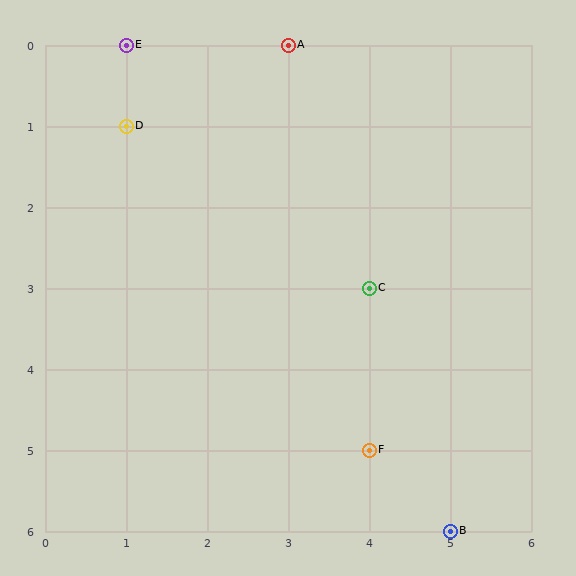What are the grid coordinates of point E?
Point E is at grid coordinates (1, 0).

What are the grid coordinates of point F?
Point F is at grid coordinates (4, 5).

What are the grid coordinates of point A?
Point A is at grid coordinates (3, 0).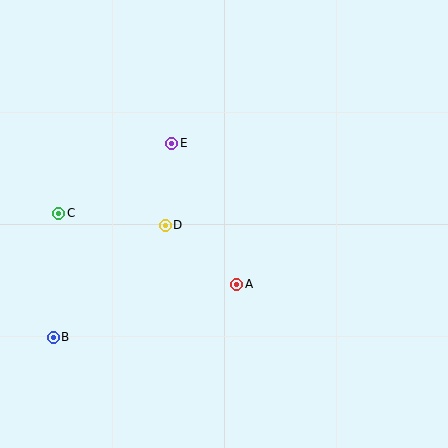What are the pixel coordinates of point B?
Point B is at (53, 337).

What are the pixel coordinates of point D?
Point D is at (165, 225).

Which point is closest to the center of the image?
Point D at (165, 225) is closest to the center.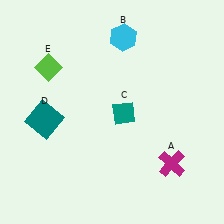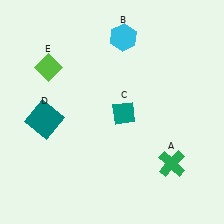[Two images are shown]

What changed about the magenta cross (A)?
In Image 1, A is magenta. In Image 2, it changed to green.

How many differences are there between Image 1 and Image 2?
There is 1 difference between the two images.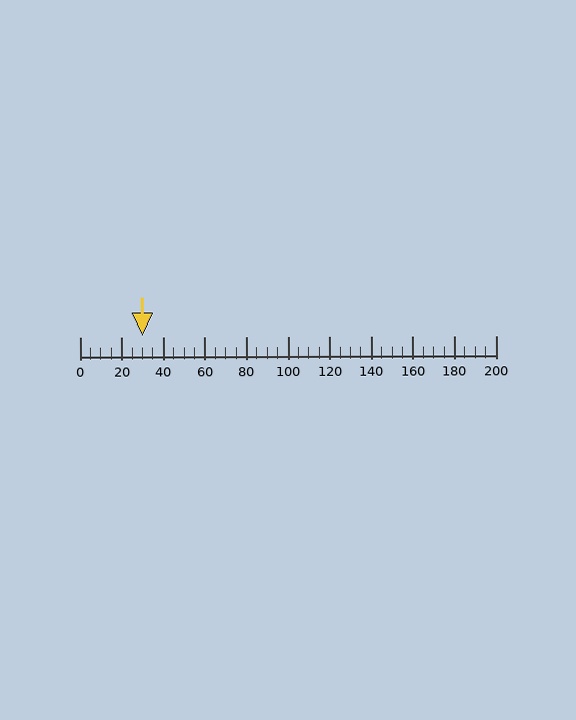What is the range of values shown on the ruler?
The ruler shows values from 0 to 200.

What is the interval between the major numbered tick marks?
The major tick marks are spaced 20 units apart.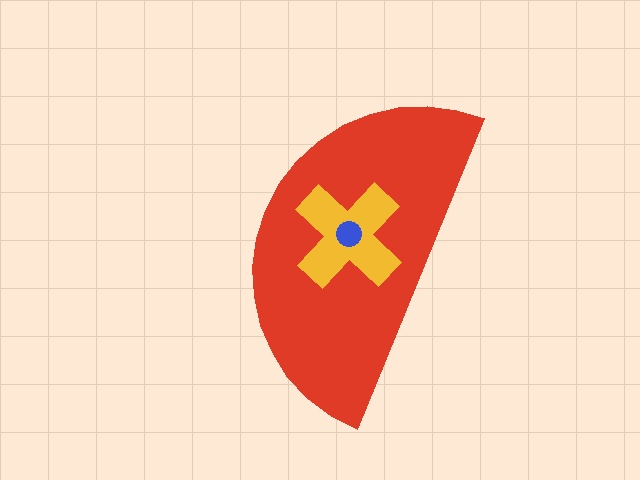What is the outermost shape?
The red semicircle.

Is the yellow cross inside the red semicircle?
Yes.